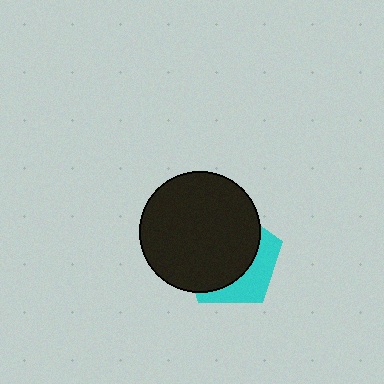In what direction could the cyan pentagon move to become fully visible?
The cyan pentagon could move toward the lower-right. That would shift it out from behind the black circle entirely.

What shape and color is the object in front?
The object in front is a black circle.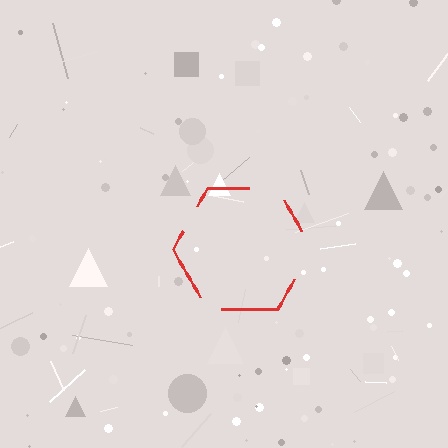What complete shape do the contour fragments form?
The contour fragments form a hexagon.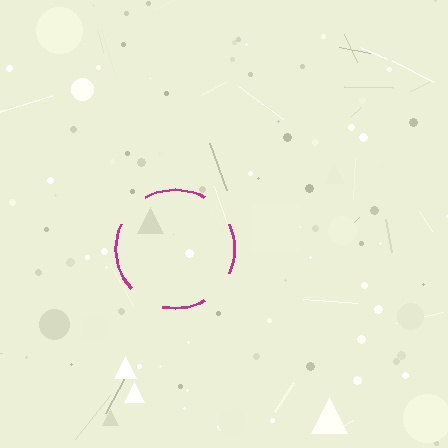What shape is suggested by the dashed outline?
The dashed outline suggests a circle.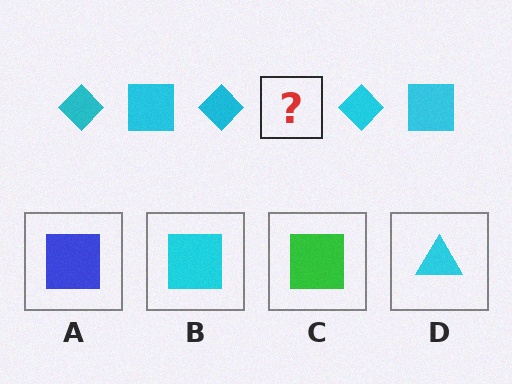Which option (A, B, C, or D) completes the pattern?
B.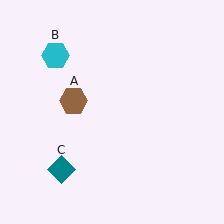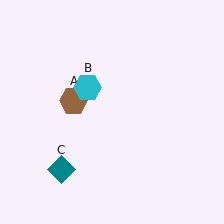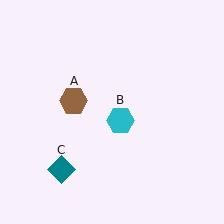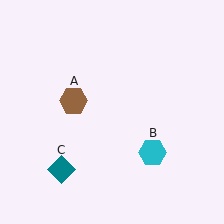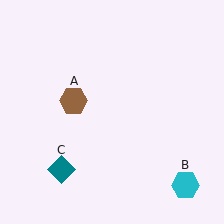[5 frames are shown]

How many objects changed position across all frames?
1 object changed position: cyan hexagon (object B).